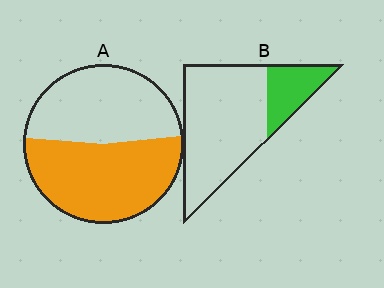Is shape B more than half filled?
No.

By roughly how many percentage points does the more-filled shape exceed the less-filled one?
By roughly 30 percentage points (A over B).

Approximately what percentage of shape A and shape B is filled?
A is approximately 55% and B is approximately 25%.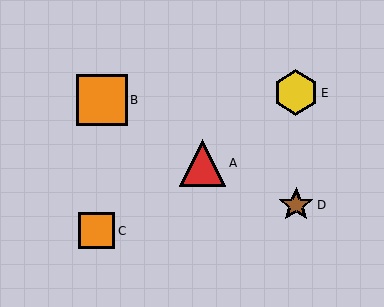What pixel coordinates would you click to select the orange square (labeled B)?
Click at (102, 100) to select the orange square B.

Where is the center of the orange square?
The center of the orange square is at (102, 100).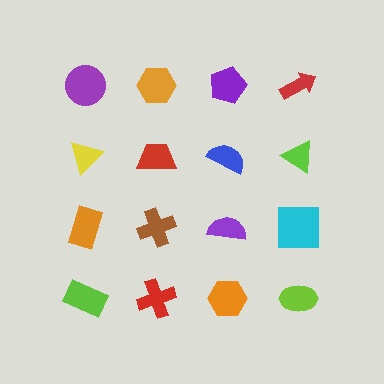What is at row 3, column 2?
A brown cross.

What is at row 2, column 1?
A yellow triangle.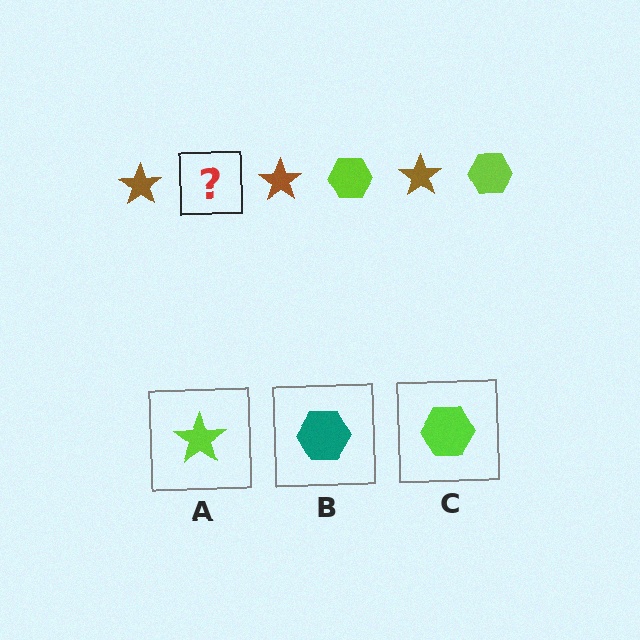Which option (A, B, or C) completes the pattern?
C.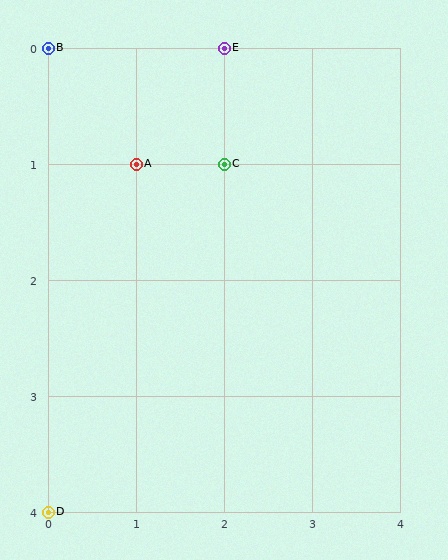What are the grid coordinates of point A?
Point A is at grid coordinates (1, 1).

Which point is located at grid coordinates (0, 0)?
Point B is at (0, 0).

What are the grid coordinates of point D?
Point D is at grid coordinates (0, 4).